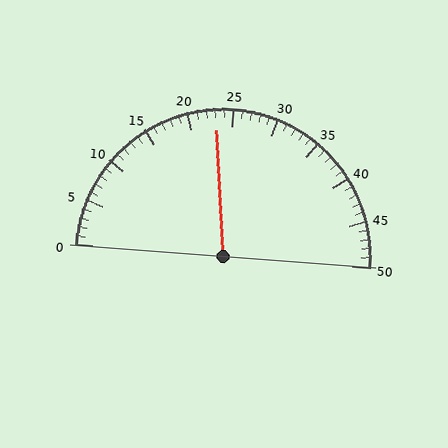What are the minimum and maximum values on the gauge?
The gauge ranges from 0 to 50.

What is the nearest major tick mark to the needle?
The nearest major tick mark is 25.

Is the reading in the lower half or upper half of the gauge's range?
The reading is in the lower half of the range (0 to 50).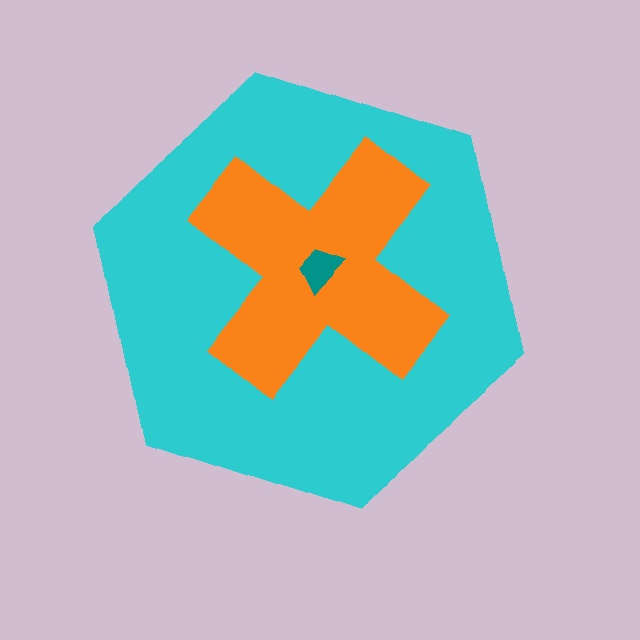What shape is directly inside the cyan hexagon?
The orange cross.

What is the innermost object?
The teal trapezoid.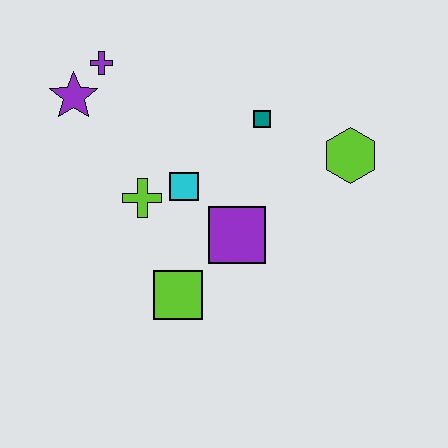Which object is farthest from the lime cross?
The lime hexagon is farthest from the lime cross.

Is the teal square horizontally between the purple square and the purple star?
No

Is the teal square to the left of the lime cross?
No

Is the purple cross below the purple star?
No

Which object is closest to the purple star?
The purple cross is closest to the purple star.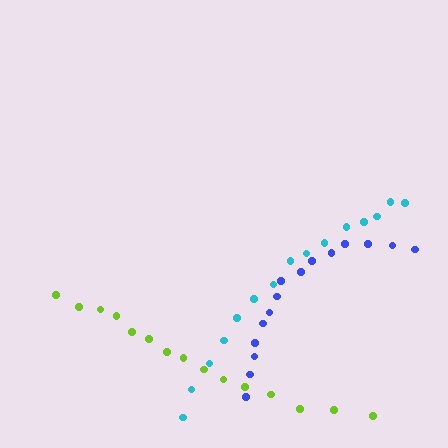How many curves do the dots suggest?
There are 3 distinct paths.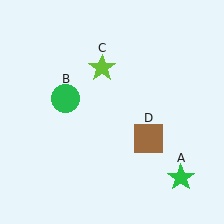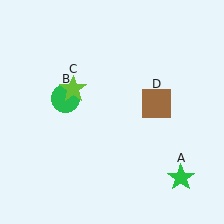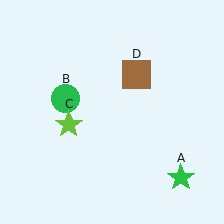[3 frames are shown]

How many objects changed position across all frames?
2 objects changed position: lime star (object C), brown square (object D).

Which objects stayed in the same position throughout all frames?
Green star (object A) and green circle (object B) remained stationary.